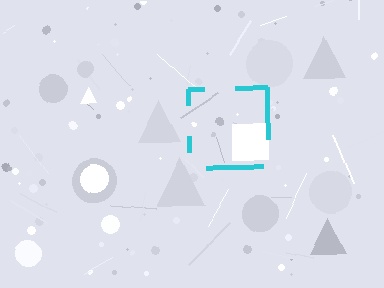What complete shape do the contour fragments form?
The contour fragments form a square.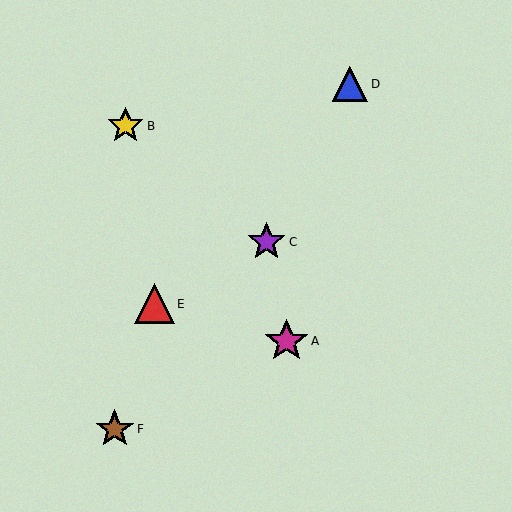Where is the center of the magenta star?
The center of the magenta star is at (286, 341).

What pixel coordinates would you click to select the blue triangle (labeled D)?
Click at (350, 84) to select the blue triangle D.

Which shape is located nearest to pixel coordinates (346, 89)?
The blue triangle (labeled D) at (350, 84) is nearest to that location.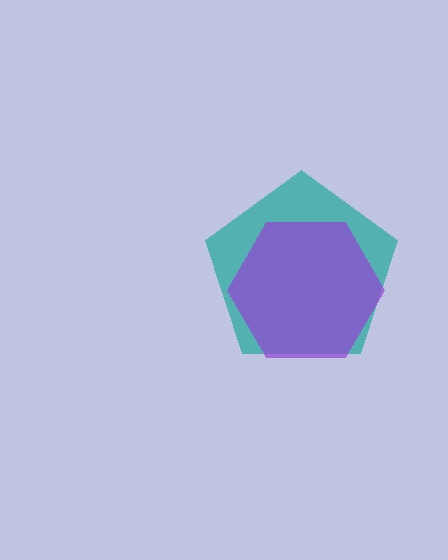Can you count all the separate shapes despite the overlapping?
Yes, there are 2 separate shapes.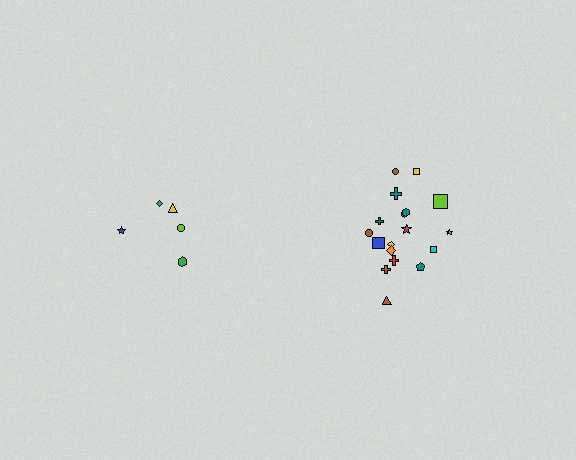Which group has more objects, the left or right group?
The right group.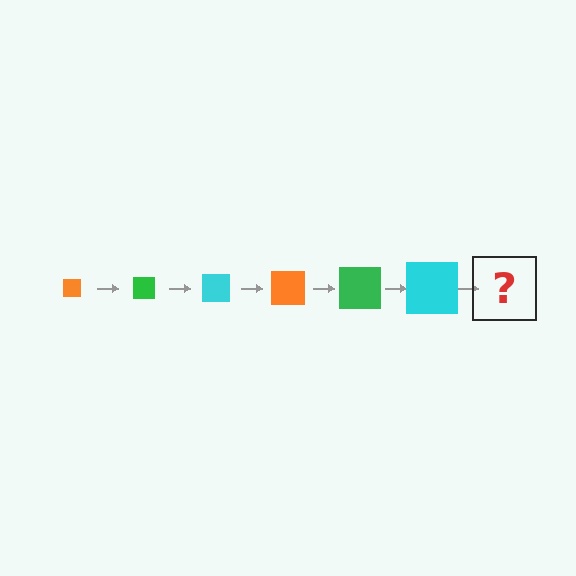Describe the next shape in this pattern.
It should be an orange square, larger than the previous one.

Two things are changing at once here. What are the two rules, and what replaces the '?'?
The two rules are that the square grows larger each step and the color cycles through orange, green, and cyan. The '?' should be an orange square, larger than the previous one.